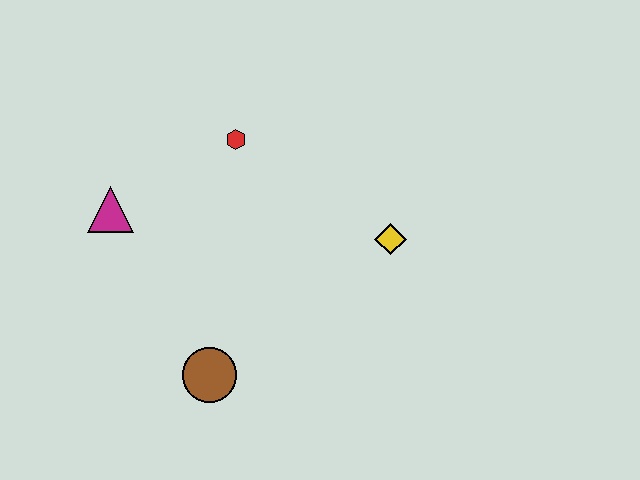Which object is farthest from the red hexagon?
The brown circle is farthest from the red hexagon.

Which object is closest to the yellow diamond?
The red hexagon is closest to the yellow diamond.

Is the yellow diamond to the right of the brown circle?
Yes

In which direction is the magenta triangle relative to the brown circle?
The magenta triangle is above the brown circle.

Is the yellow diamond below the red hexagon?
Yes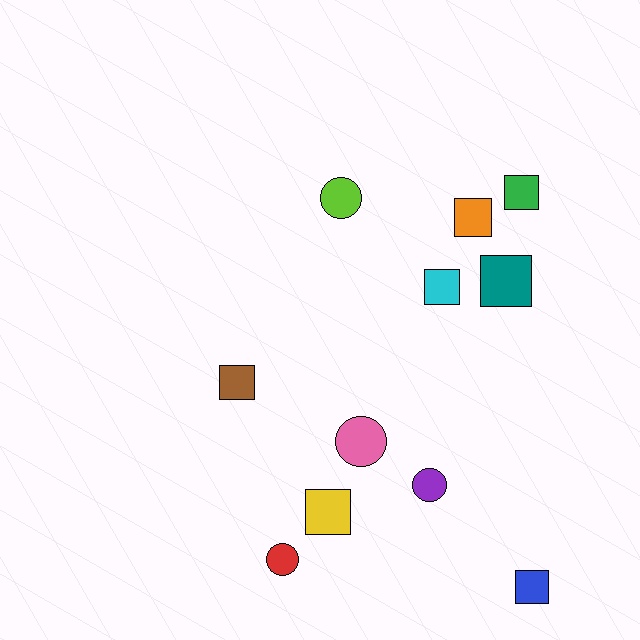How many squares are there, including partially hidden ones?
There are 7 squares.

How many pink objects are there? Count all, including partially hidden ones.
There is 1 pink object.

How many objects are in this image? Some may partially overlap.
There are 11 objects.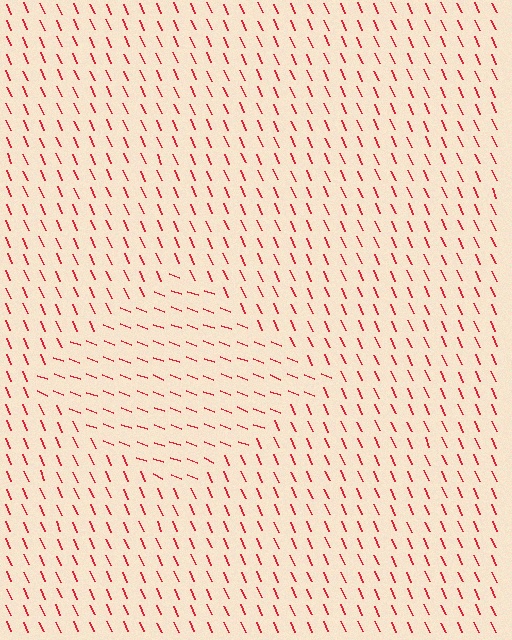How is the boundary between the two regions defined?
The boundary is defined purely by a change in line orientation (approximately 45 degrees difference). All lines are the same color and thickness.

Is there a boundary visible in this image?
Yes, there is a texture boundary formed by a change in line orientation.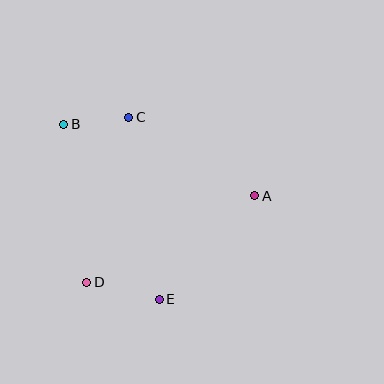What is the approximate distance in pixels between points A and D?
The distance between A and D is approximately 189 pixels.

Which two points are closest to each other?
Points B and C are closest to each other.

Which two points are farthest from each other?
Points A and B are farthest from each other.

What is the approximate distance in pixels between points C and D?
The distance between C and D is approximately 170 pixels.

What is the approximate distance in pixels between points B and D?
The distance between B and D is approximately 160 pixels.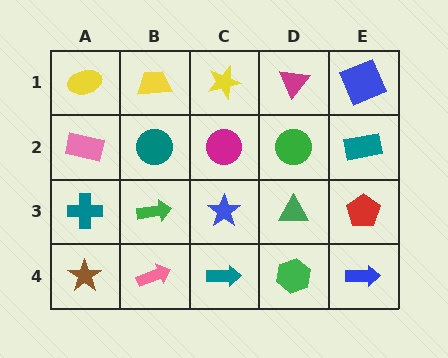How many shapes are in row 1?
5 shapes.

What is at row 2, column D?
A green circle.